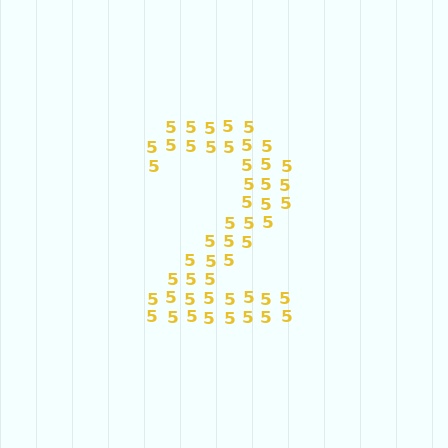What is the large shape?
The large shape is the digit 2.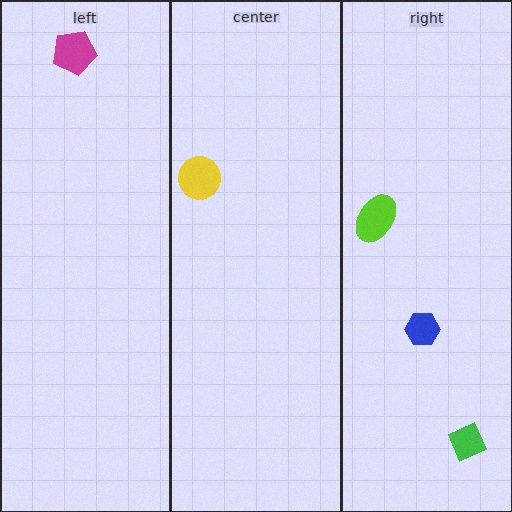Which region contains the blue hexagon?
The right region.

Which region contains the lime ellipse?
The right region.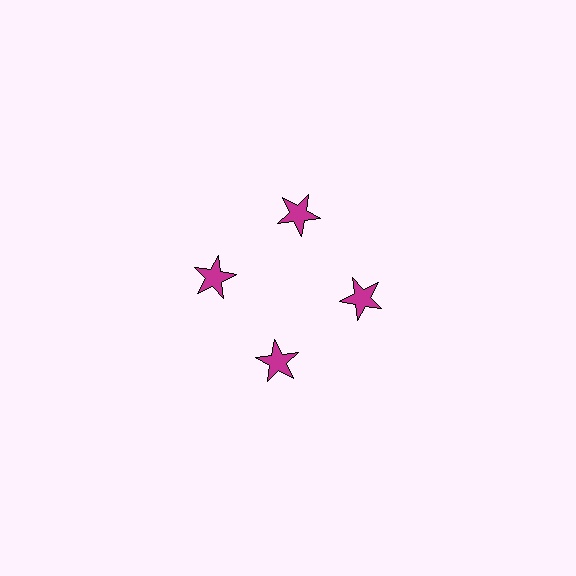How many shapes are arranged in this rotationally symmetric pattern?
There are 4 shapes, arranged in 4 groups of 1.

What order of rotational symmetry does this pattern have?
This pattern has 4-fold rotational symmetry.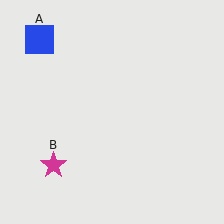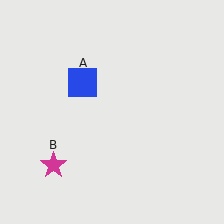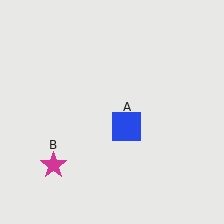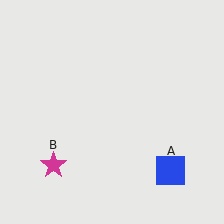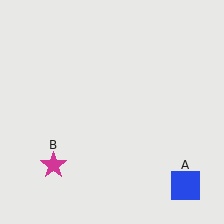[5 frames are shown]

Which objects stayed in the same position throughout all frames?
Magenta star (object B) remained stationary.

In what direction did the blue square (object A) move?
The blue square (object A) moved down and to the right.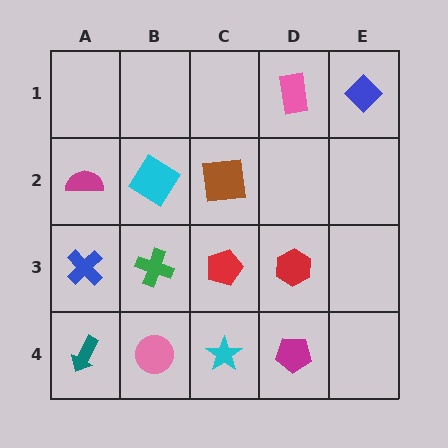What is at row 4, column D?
A magenta pentagon.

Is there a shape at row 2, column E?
No, that cell is empty.